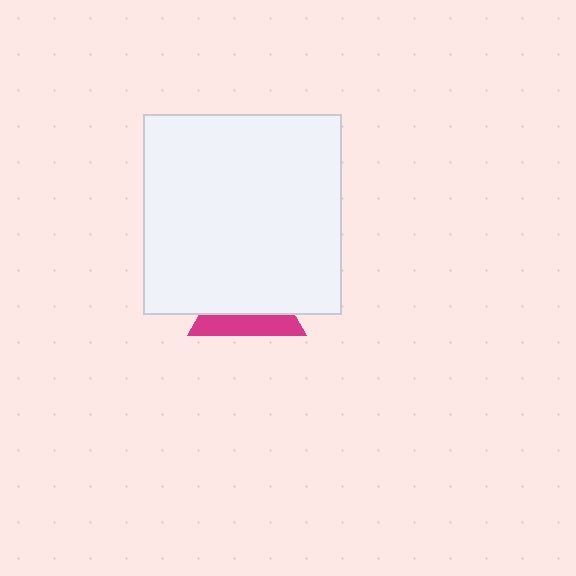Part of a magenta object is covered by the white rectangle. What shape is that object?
It is a triangle.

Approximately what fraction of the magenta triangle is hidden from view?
Roughly 65% of the magenta triangle is hidden behind the white rectangle.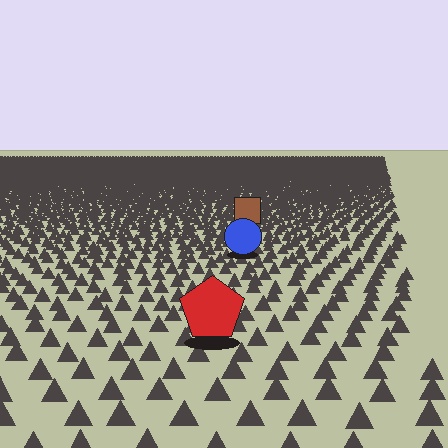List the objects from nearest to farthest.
From nearest to farthest: the red pentagon, the blue circle, the brown square.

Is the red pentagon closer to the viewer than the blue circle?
Yes. The red pentagon is closer — you can tell from the texture gradient: the ground texture is coarser near it.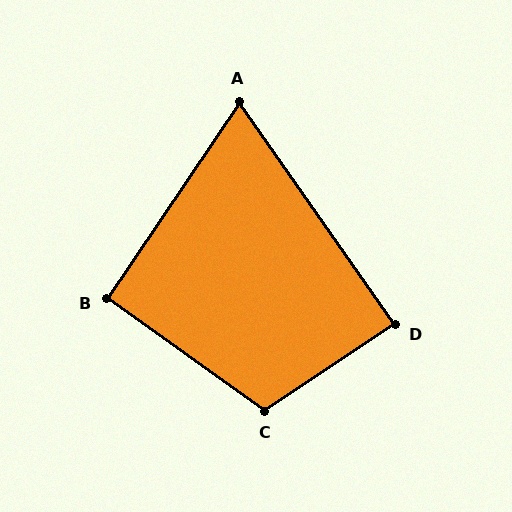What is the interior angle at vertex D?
Approximately 88 degrees (approximately right).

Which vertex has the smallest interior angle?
A, at approximately 69 degrees.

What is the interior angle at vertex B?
Approximately 92 degrees (approximately right).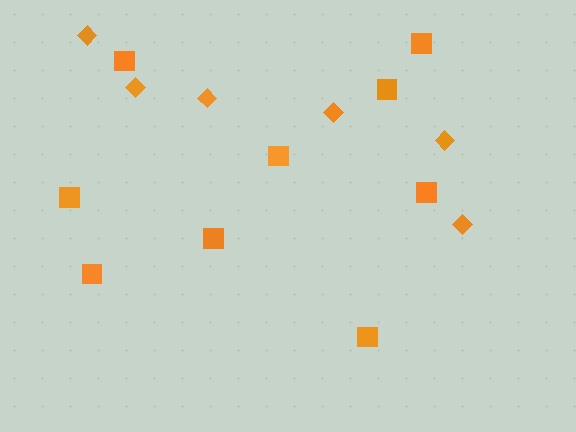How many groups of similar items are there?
There are 2 groups: one group of diamonds (6) and one group of squares (9).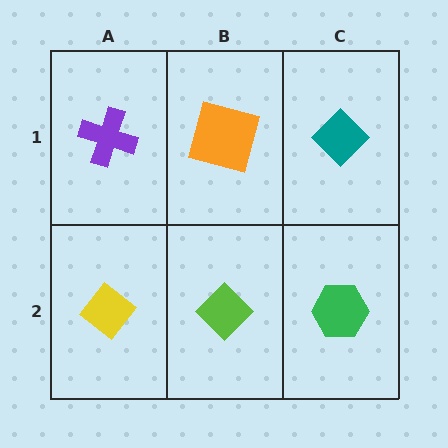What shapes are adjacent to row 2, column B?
An orange square (row 1, column B), a yellow diamond (row 2, column A), a green hexagon (row 2, column C).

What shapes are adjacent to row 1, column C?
A green hexagon (row 2, column C), an orange square (row 1, column B).